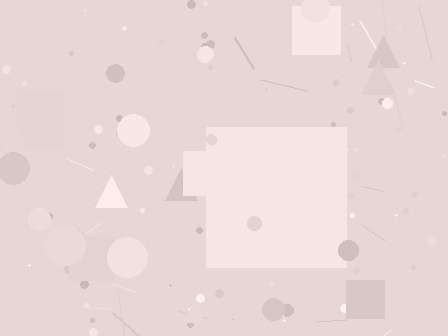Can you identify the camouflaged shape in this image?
The camouflaged shape is a square.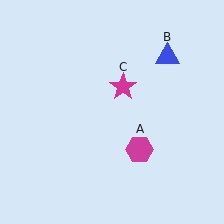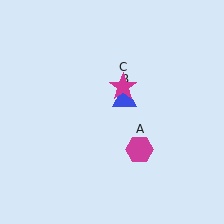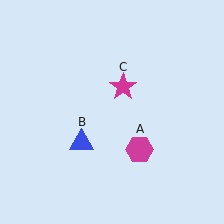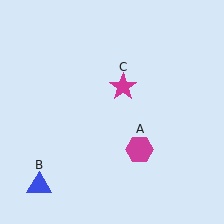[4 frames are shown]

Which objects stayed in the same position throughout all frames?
Magenta hexagon (object A) and magenta star (object C) remained stationary.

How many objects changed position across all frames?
1 object changed position: blue triangle (object B).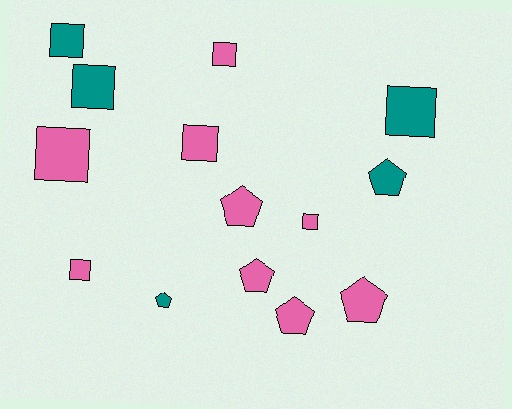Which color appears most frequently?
Pink, with 9 objects.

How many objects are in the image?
There are 14 objects.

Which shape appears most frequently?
Square, with 8 objects.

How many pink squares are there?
There are 5 pink squares.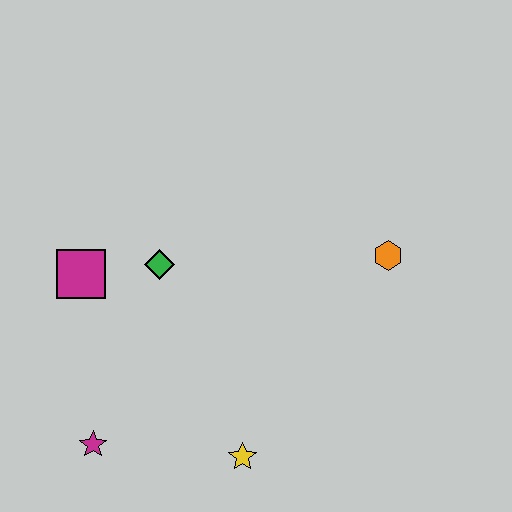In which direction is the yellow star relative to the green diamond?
The yellow star is below the green diamond.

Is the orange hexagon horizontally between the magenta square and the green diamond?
No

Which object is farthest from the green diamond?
The orange hexagon is farthest from the green diamond.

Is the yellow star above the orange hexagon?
No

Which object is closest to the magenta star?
The yellow star is closest to the magenta star.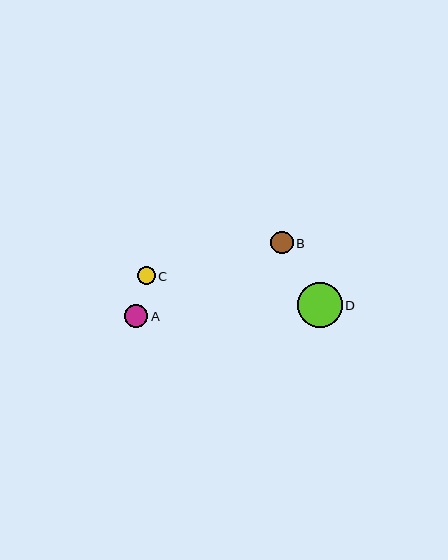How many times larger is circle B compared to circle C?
Circle B is approximately 1.3 times the size of circle C.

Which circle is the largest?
Circle D is the largest with a size of approximately 45 pixels.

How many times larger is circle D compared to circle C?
Circle D is approximately 2.5 times the size of circle C.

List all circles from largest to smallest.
From largest to smallest: D, A, B, C.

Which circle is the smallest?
Circle C is the smallest with a size of approximately 18 pixels.